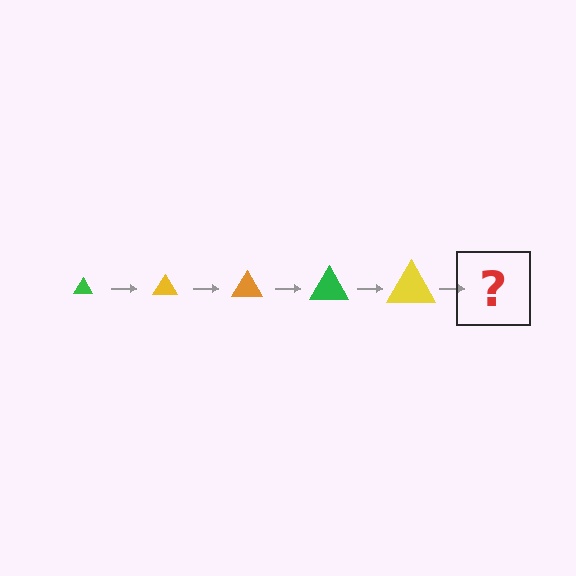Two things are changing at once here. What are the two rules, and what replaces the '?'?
The two rules are that the triangle grows larger each step and the color cycles through green, yellow, and orange. The '?' should be an orange triangle, larger than the previous one.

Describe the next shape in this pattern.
It should be an orange triangle, larger than the previous one.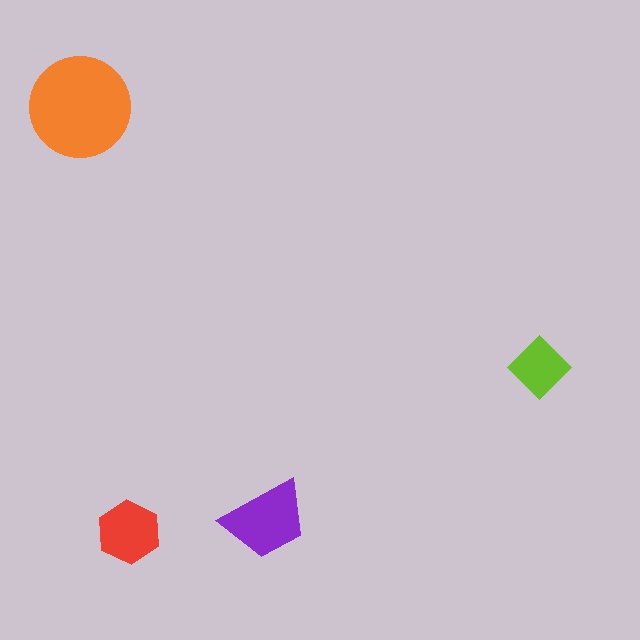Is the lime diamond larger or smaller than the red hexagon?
Smaller.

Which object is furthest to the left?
The orange circle is leftmost.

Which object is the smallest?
The lime diamond.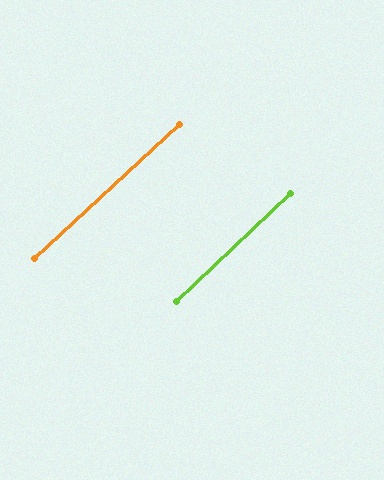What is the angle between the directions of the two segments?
Approximately 1 degree.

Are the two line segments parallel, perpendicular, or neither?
Parallel — their directions differ by only 0.8°.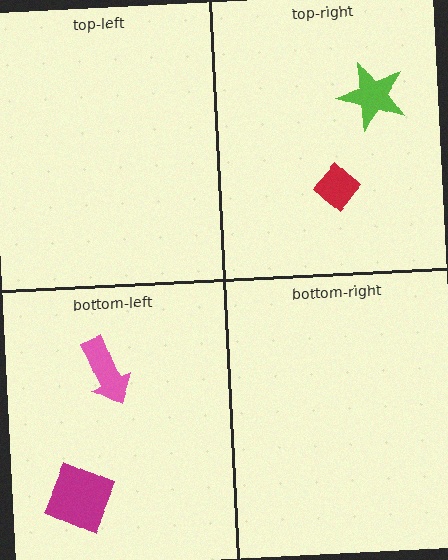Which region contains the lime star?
The top-right region.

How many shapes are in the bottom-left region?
2.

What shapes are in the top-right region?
The lime star, the red diamond.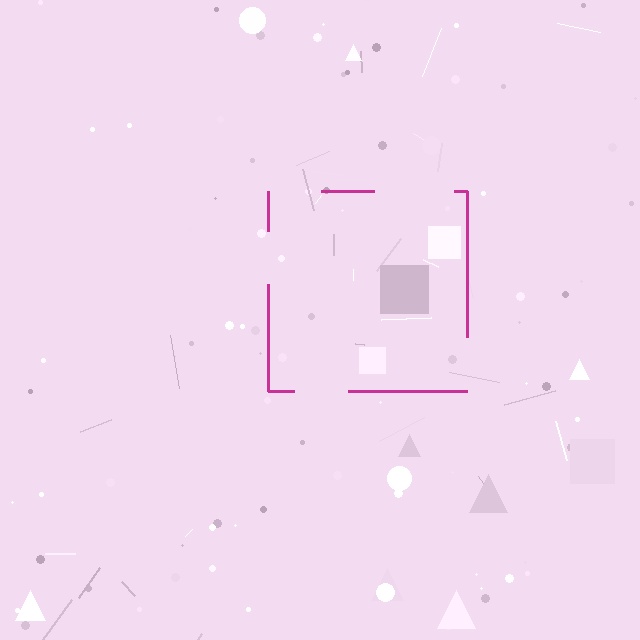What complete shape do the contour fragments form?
The contour fragments form a square.